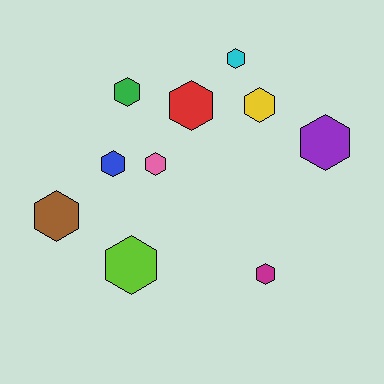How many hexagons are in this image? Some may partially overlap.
There are 10 hexagons.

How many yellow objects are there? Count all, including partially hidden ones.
There is 1 yellow object.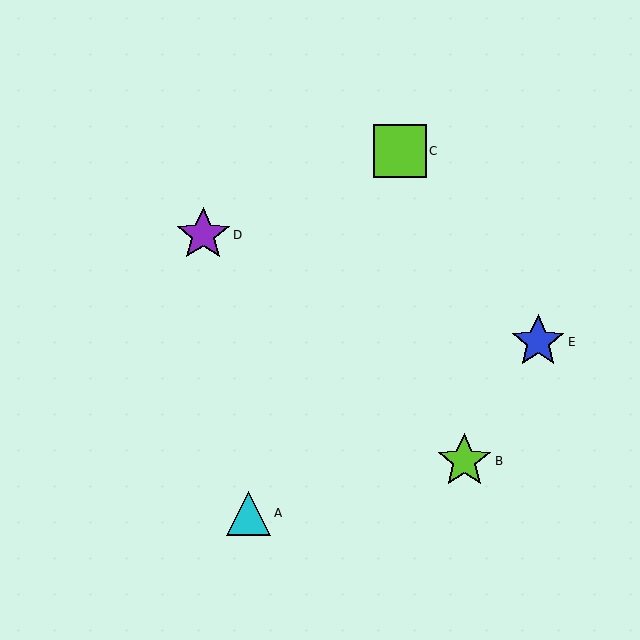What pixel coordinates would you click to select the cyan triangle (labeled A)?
Click at (248, 513) to select the cyan triangle A.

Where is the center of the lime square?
The center of the lime square is at (400, 151).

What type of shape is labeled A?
Shape A is a cyan triangle.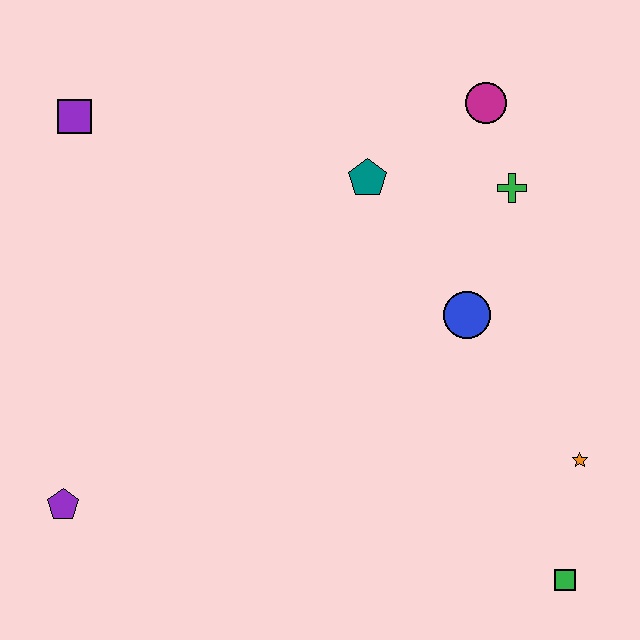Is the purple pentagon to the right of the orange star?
No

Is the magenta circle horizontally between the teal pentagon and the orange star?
Yes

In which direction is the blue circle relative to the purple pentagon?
The blue circle is to the right of the purple pentagon.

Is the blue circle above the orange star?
Yes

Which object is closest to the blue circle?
The green cross is closest to the blue circle.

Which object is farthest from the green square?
The purple square is farthest from the green square.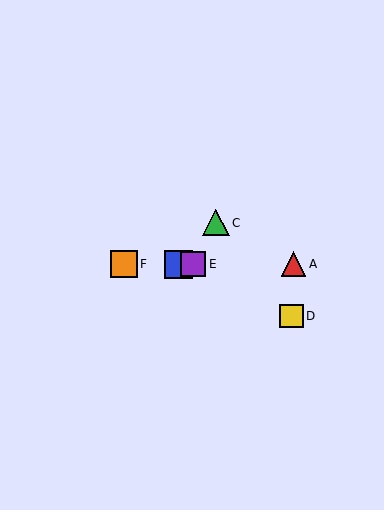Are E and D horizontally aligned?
No, E is at y≈264 and D is at y≈316.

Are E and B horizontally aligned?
Yes, both are at y≈264.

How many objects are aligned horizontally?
4 objects (A, B, E, F) are aligned horizontally.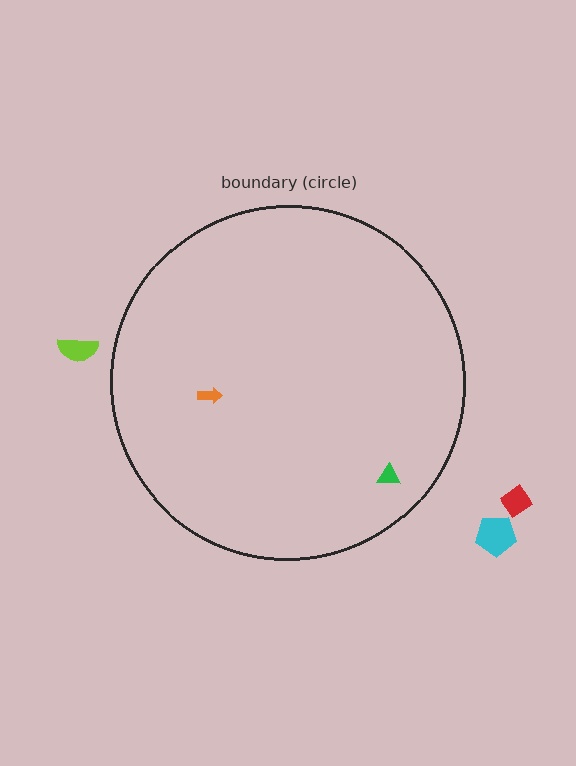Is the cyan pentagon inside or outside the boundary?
Outside.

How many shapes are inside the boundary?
2 inside, 3 outside.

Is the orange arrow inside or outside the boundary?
Inside.